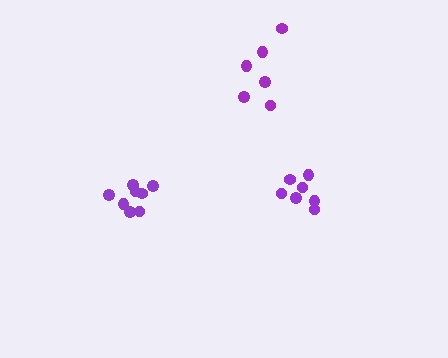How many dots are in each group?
Group 1: 8 dots, Group 2: 7 dots, Group 3: 6 dots (21 total).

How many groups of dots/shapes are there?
There are 3 groups.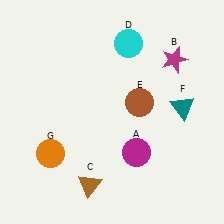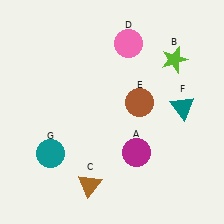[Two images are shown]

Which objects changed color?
B changed from magenta to lime. D changed from cyan to pink. G changed from orange to teal.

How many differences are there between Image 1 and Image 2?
There are 3 differences between the two images.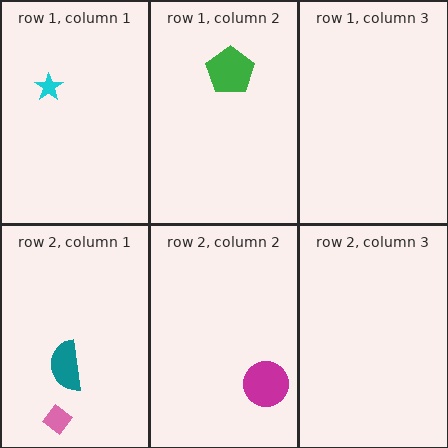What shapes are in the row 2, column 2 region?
The magenta circle.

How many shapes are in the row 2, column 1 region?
2.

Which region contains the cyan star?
The row 1, column 1 region.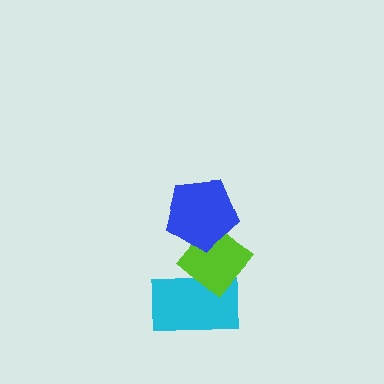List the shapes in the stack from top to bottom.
From top to bottom: the blue pentagon, the lime diamond, the cyan rectangle.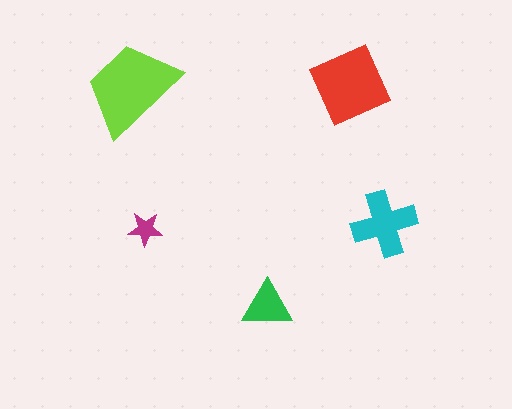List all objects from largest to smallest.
The lime trapezoid, the red square, the cyan cross, the green triangle, the magenta star.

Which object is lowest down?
The green triangle is bottommost.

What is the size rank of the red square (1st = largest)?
2nd.